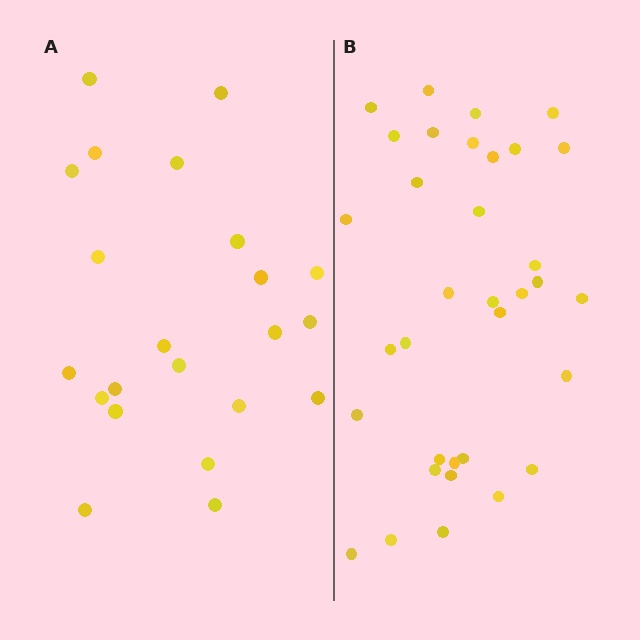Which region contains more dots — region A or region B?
Region B (the right region) has more dots.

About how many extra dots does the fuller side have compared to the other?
Region B has roughly 12 or so more dots than region A.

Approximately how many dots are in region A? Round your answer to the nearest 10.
About 20 dots. (The exact count is 22, which rounds to 20.)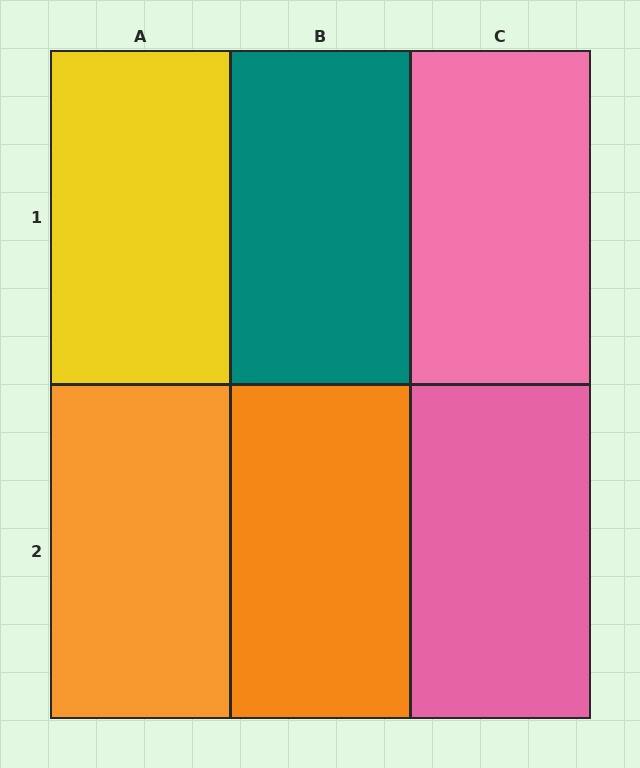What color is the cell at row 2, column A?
Orange.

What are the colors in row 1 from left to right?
Yellow, teal, pink.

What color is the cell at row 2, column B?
Orange.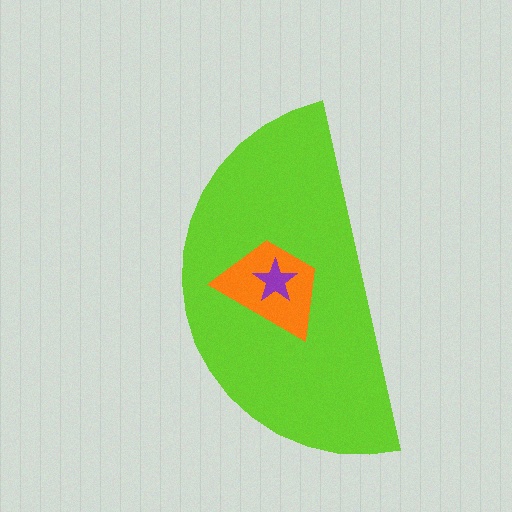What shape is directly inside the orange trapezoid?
The purple star.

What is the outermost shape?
The lime semicircle.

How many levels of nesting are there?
3.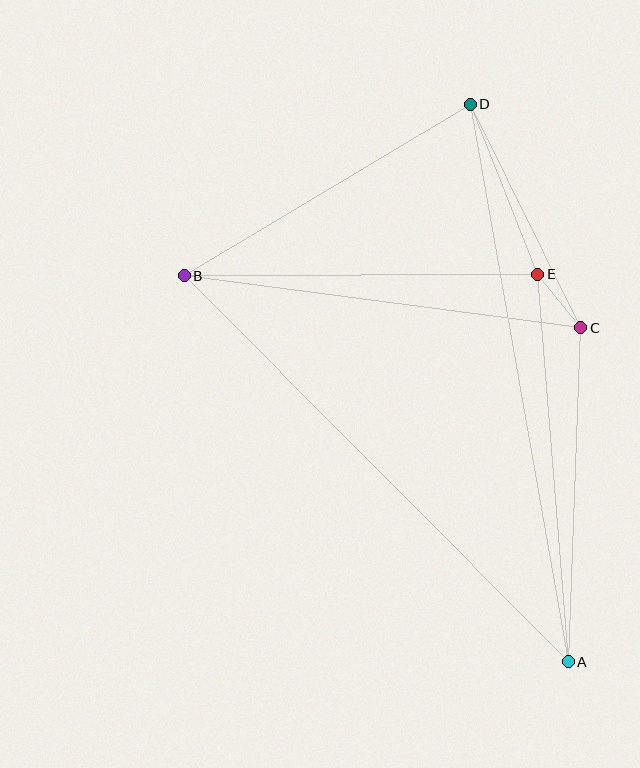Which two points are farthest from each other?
Points A and D are farthest from each other.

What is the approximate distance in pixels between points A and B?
The distance between A and B is approximately 544 pixels.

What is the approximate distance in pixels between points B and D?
The distance between B and D is approximately 333 pixels.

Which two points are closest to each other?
Points C and E are closest to each other.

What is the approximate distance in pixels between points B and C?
The distance between B and C is approximately 400 pixels.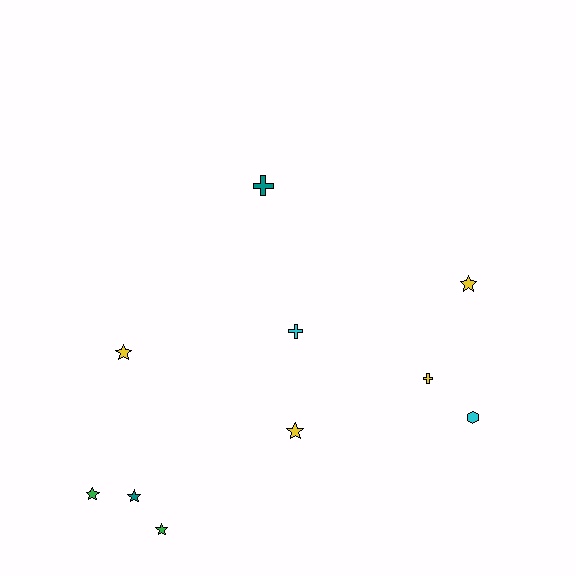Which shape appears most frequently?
Star, with 6 objects.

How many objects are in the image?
There are 10 objects.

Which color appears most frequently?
Yellow, with 4 objects.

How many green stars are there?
There are 2 green stars.